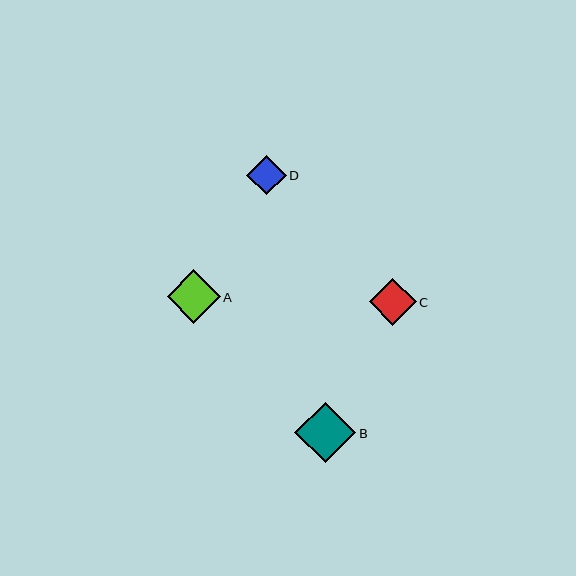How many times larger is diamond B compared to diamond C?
Diamond B is approximately 1.3 times the size of diamond C.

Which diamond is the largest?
Diamond B is the largest with a size of approximately 61 pixels.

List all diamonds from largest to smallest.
From largest to smallest: B, A, C, D.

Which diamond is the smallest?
Diamond D is the smallest with a size of approximately 39 pixels.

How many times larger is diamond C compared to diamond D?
Diamond C is approximately 1.2 times the size of diamond D.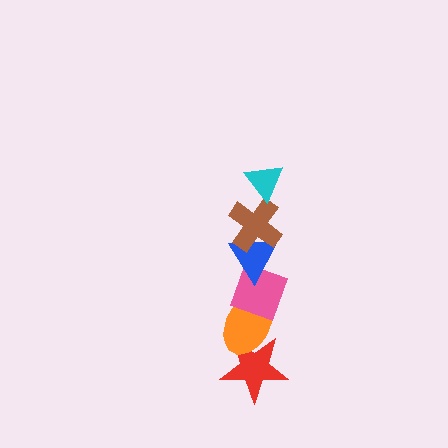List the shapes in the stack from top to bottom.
From top to bottom: the cyan triangle, the brown cross, the blue triangle, the pink diamond, the orange ellipse, the red star.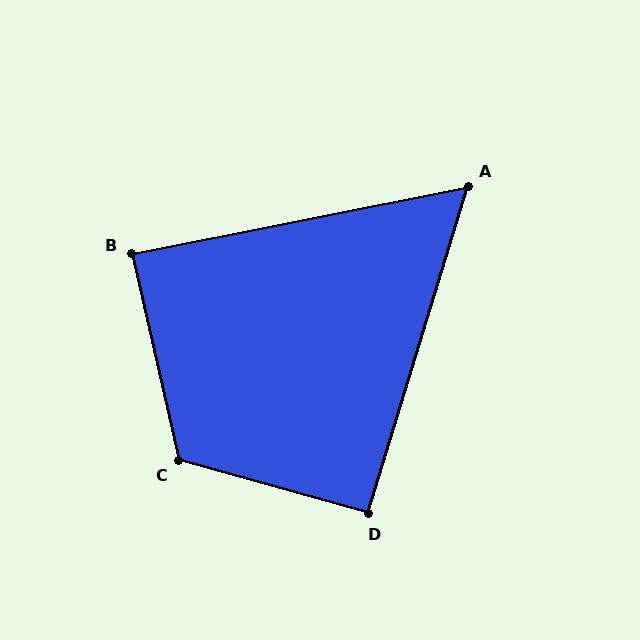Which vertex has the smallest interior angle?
A, at approximately 62 degrees.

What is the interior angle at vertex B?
Approximately 89 degrees (approximately right).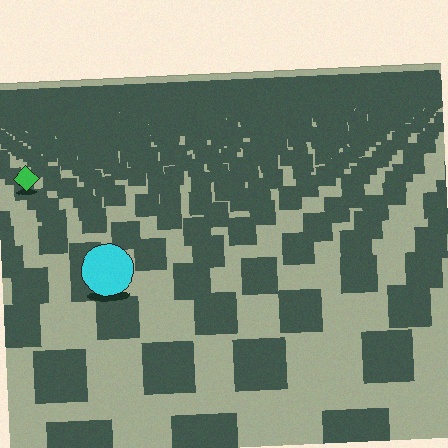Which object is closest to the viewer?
The cyan circle is closest. The texture marks near it are larger and more spread out.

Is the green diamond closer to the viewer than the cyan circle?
No. The cyan circle is closer — you can tell from the texture gradient: the ground texture is coarser near it.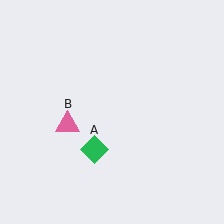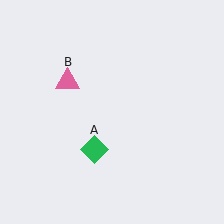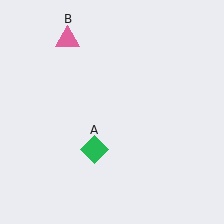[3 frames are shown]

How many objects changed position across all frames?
1 object changed position: pink triangle (object B).